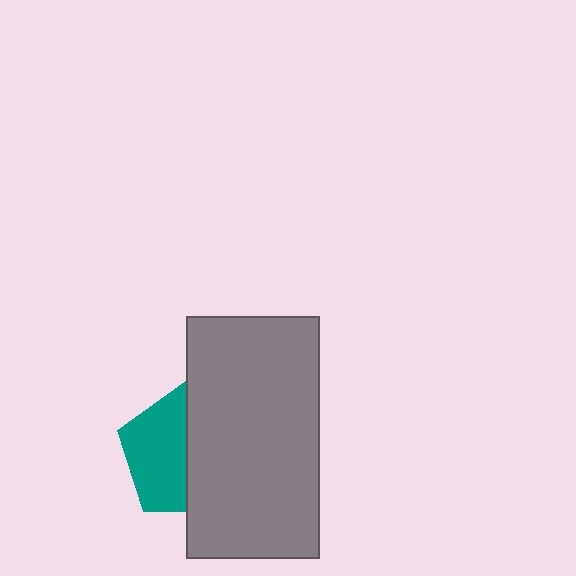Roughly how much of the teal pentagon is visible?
About half of it is visible (roughly 50%).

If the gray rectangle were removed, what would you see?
You would see the complete teal pentagon.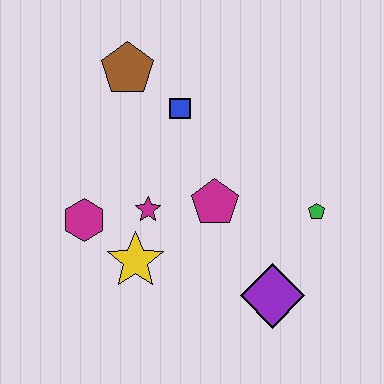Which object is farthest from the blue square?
The purple diamond is farthest from the blue square.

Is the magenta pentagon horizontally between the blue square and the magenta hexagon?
No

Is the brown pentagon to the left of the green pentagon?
Yes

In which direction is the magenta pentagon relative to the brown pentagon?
The magenta pentagon is below the brown pentagon.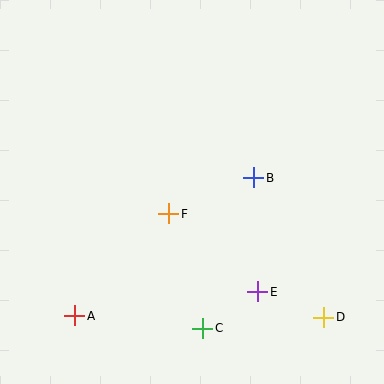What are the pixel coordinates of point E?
Point E is at (258, 292).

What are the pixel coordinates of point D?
Point D is at (324, 317).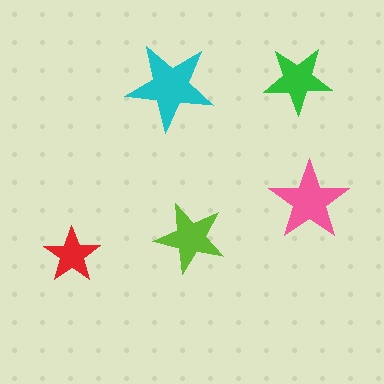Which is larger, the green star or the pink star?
The pink one.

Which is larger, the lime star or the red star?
The lime one.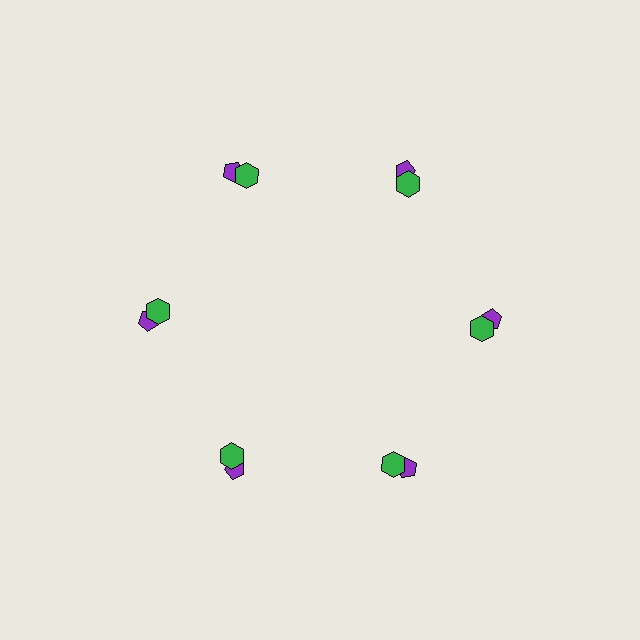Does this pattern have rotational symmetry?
Yes, this pattern has 6-fold rotational symmetry. It looks the same after rotating 60 degrees around the center.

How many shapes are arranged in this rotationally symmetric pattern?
There are 12 shapes, arranged in 6 groups of 2.